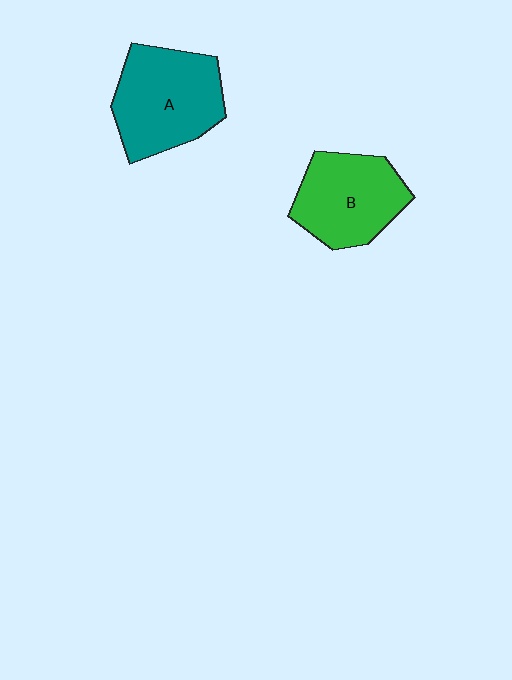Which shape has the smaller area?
Shape B (green).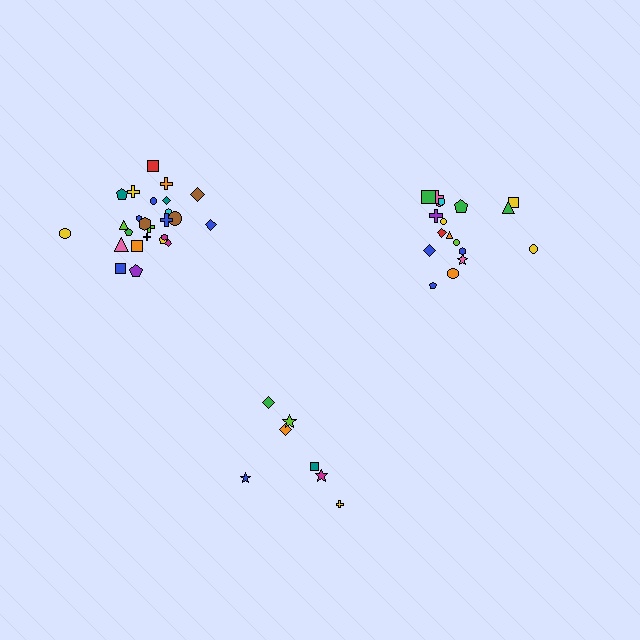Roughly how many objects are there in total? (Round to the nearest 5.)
Roughly 50 objects in total.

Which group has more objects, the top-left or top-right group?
The top-left group.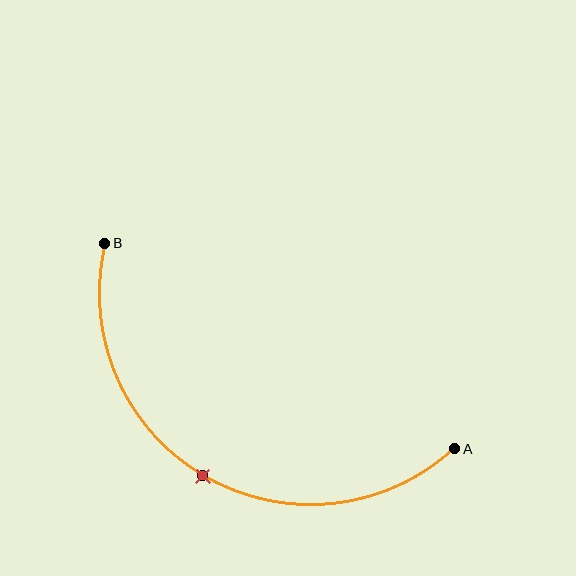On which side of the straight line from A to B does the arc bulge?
The arc bulges below the straight line connecting A and B.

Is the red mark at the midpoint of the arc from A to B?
Yes. The red mark lies on the arc at equal arc-length from both A and B — it is the arc midpoint.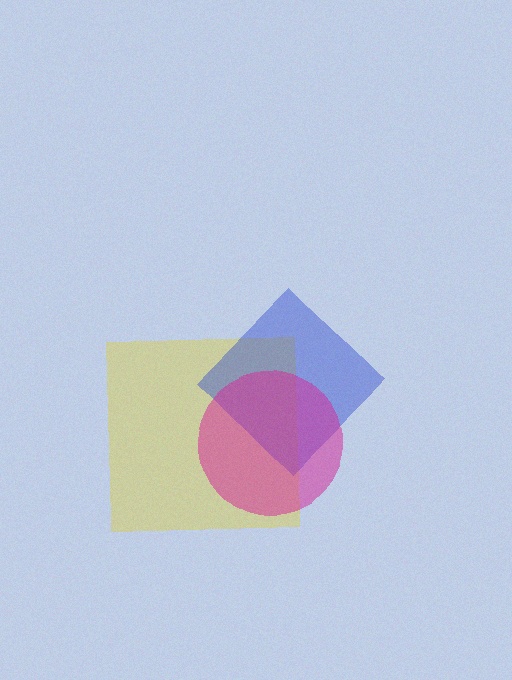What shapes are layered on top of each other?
The layered shapes are: a yellow square, a blue diamond, a magenta circle.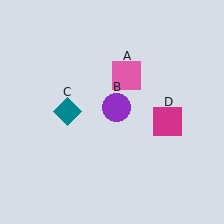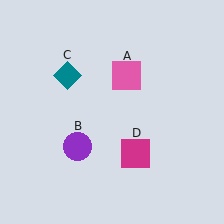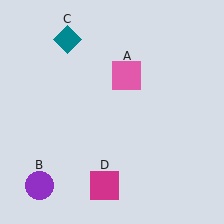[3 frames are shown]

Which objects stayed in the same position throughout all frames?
Pink square (object A) remained stationary.